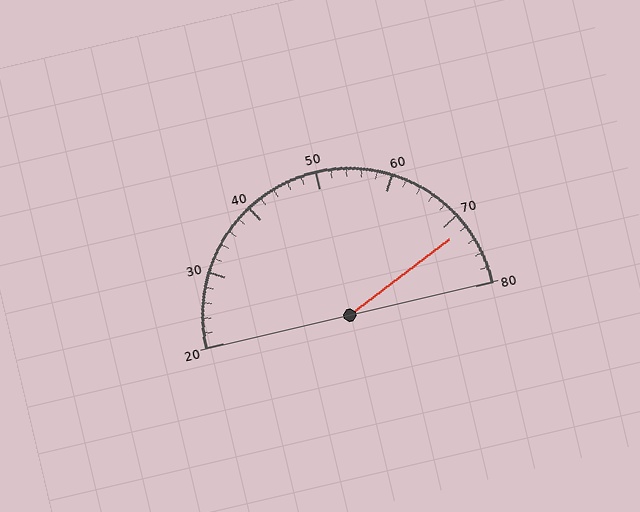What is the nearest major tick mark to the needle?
The nearest major tick mark is 70.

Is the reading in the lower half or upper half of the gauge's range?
The reading is in the upper half of the range (20 to 80).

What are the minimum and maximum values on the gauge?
The gauge ranges from 20 to 80.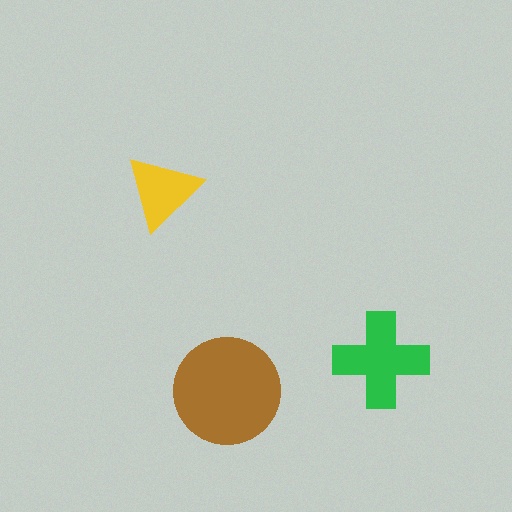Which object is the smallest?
The yellow triangle.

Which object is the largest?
The brown circle.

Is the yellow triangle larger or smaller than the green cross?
Smaller.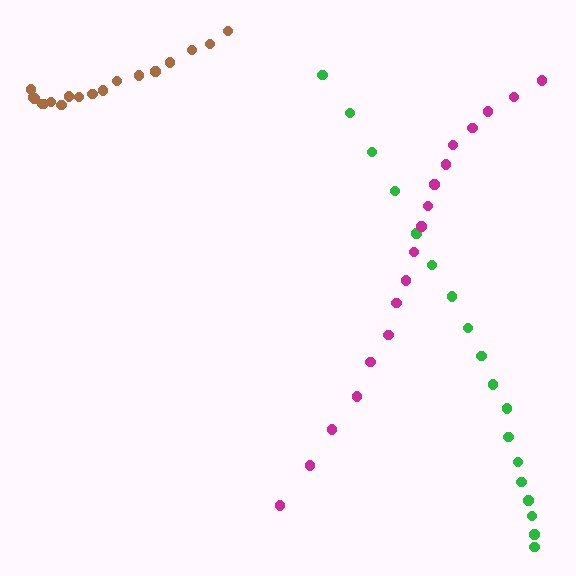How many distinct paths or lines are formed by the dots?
There are 3 distinct paths.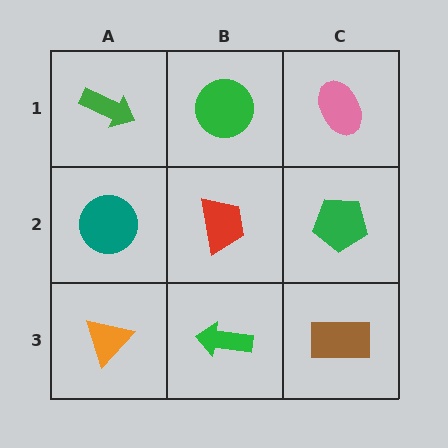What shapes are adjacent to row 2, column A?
A green arrow (row 1, column A), an orange triangle (row 3, column A), a red trapezoid (row 2, column B).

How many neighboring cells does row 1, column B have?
3.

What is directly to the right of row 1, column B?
A pink ellipse.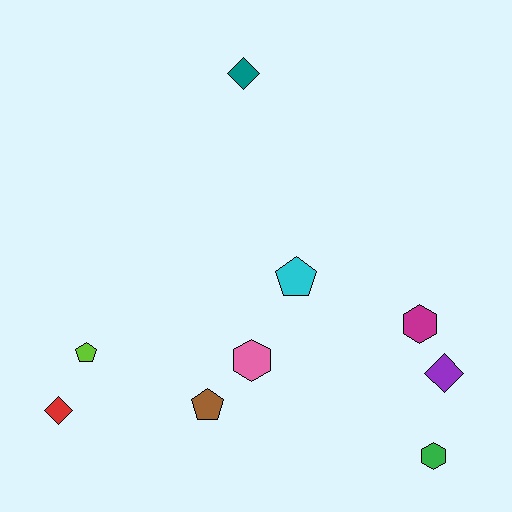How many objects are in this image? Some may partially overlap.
There are 9 objects.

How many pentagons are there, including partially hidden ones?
There are 3 pentagons.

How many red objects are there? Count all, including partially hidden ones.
There is 1 red object.